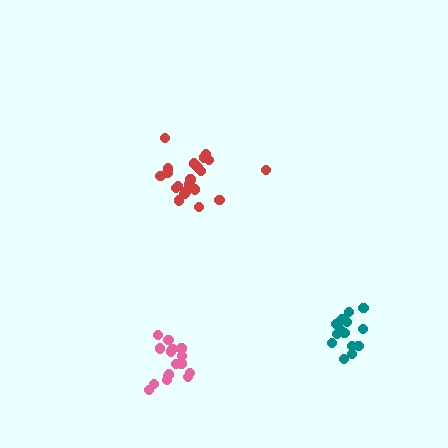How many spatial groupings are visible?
There are 3 spatial groupings.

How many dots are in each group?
Group 1: 17 dots, Group 2: 15 dots, Group 3: 21 dots (53 total).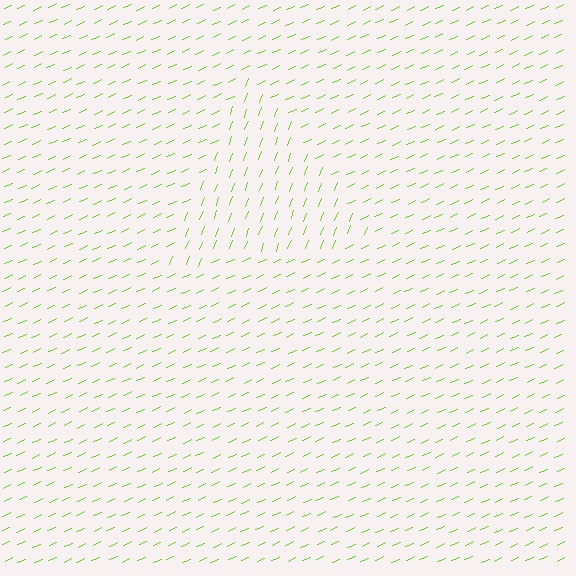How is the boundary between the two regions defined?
The boundary is defined purely by a change in line orientation (approximately 45 degrees difference). All lines are the same color and thickness.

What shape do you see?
I see a triangle.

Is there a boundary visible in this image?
Yes, there is a texture boundary formed by a change in line orientation.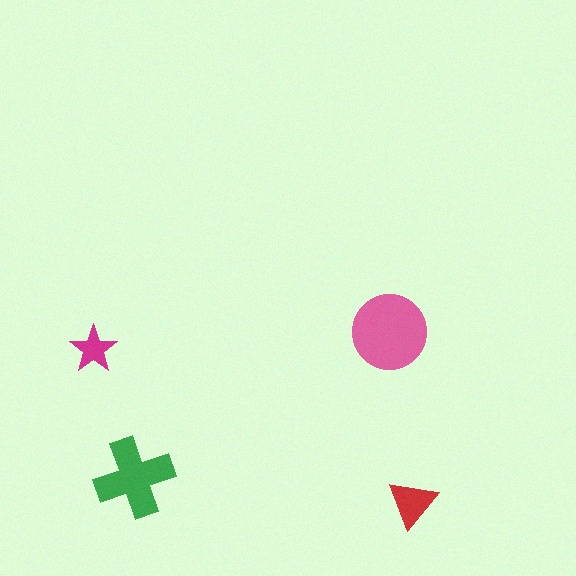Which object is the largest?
The pink circle.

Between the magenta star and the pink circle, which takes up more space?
The pink circle.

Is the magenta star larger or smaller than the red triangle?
Smaller.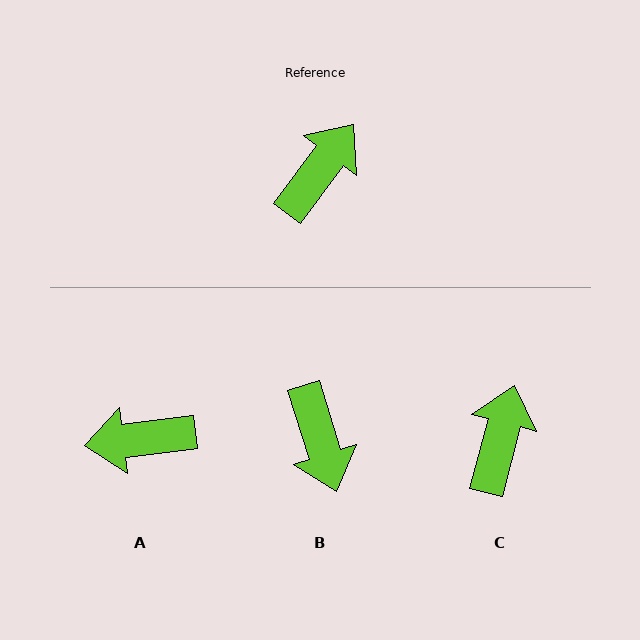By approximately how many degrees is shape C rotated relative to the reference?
Approximately 22 degrees counter-clockwise.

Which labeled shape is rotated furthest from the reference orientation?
A, about 134 degrees away.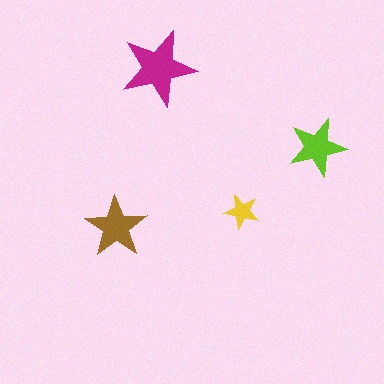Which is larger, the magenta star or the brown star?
The magenta one.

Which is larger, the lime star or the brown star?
The brown one.